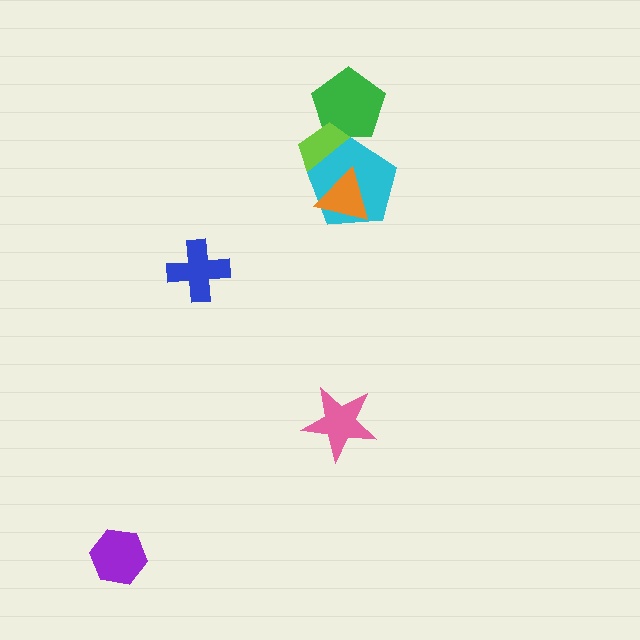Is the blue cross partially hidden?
No, no other shape covers it.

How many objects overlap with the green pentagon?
1 object overlaps with the green pentagon.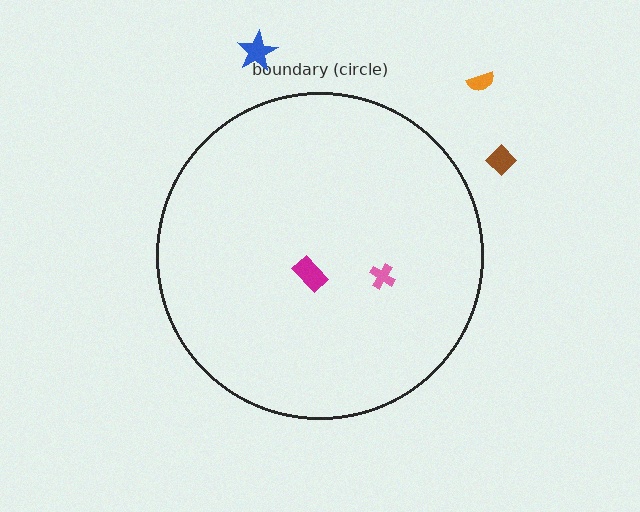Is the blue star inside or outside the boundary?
Outside.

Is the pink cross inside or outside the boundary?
Inside.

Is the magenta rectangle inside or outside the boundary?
Inside.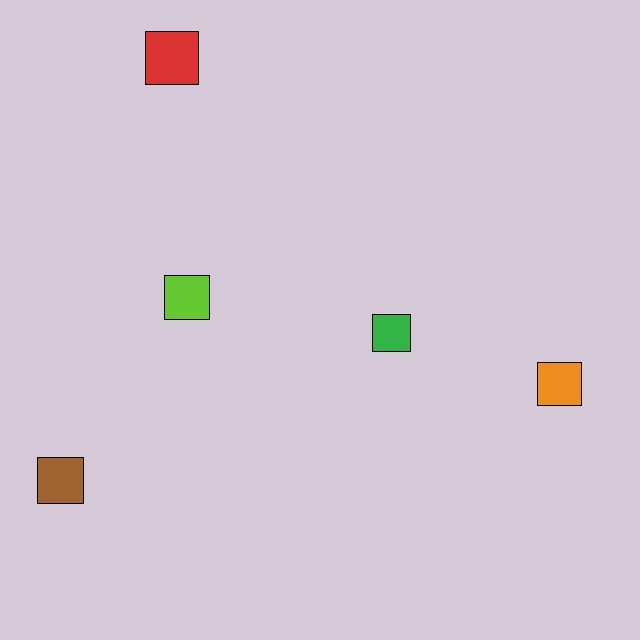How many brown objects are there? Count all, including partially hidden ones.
There is 1 brown object.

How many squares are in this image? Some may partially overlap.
There are 5 squares.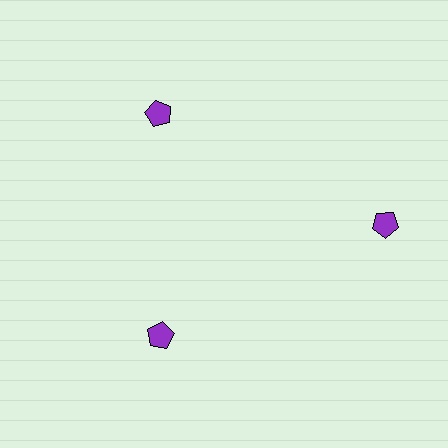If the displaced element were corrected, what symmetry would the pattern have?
It would have 3-fold rotational symmetry — the pattern would map onto itself every 120 degrees.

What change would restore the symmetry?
The symmetry would be restored by moving it inward, back onto the ring so that all 3 pentagons sit at equal angles and equal distance from the center.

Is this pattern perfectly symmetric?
No. The 3 purple pentagons are arranged in a ring, but one element near the 3 o'clock position is pushed outward from the center, breaking the 3-fold rotational symmetry.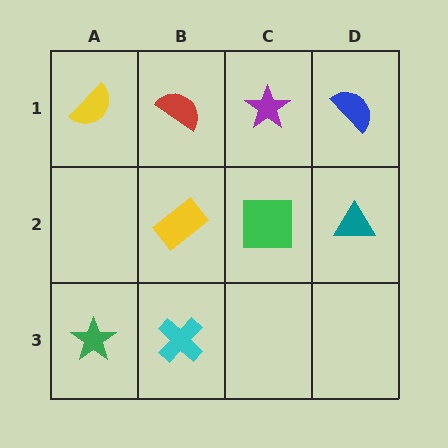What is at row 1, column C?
A purple star.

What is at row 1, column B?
A red semicircle.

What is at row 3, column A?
A green star.